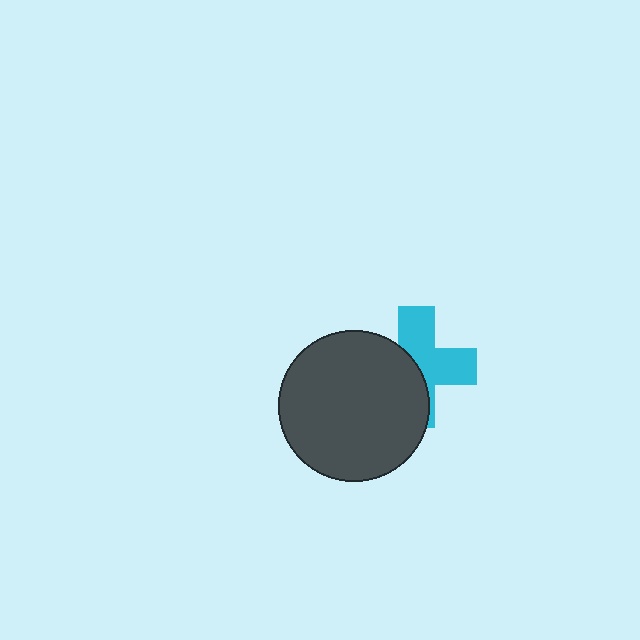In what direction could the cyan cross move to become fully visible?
The cyan cross could move right. That would shift it out from behind the dark gray circle entirely.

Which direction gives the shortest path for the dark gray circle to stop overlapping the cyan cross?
Moving left gives the shortest separation.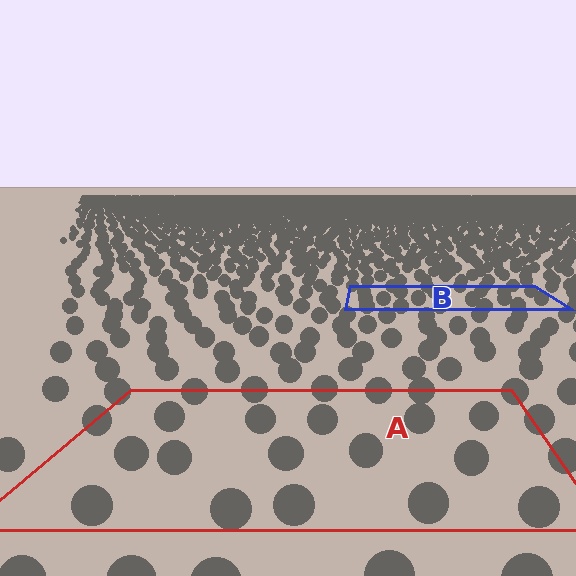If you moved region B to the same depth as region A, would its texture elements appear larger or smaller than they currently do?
They would appear larger. At a closer depth, the same texture elements are projected at a bigger on-screen size.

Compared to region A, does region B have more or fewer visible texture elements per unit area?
Region B has more texture elements per unit area — they are packed more densely because it is farther away.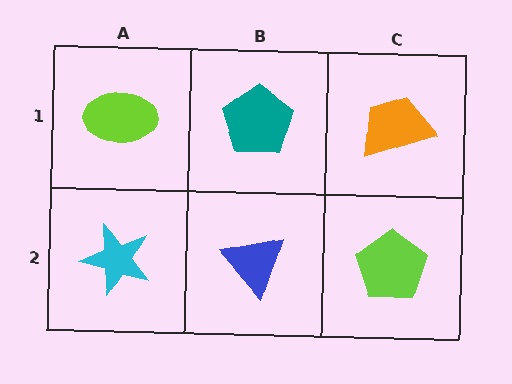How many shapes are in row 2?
3 shapes.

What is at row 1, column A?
A lime ellipse.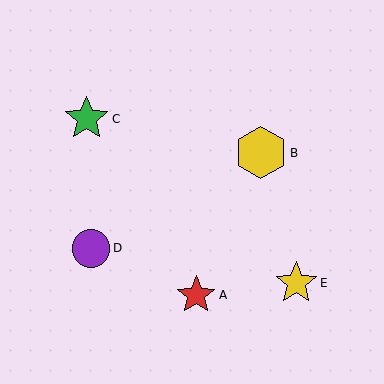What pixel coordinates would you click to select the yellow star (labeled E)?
Click at (296, 283) to select the yellow star E.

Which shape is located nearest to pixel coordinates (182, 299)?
The red star (labeled A) at (196, 295) is nearest to that location.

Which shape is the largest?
The yellow hexagon (labeled B) is the largest.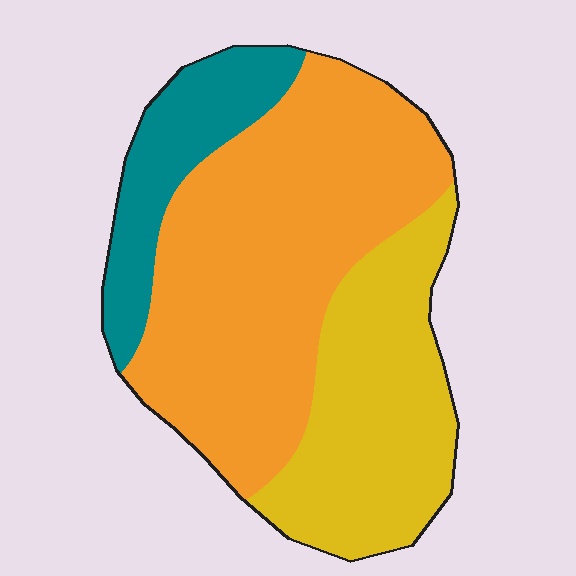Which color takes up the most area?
Orange, at roughly 55%.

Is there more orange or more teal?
Orange.